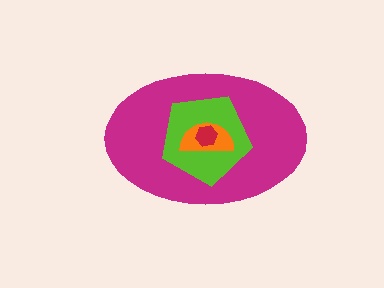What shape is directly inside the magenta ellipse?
The lime pentagon.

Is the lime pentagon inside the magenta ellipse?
Yes.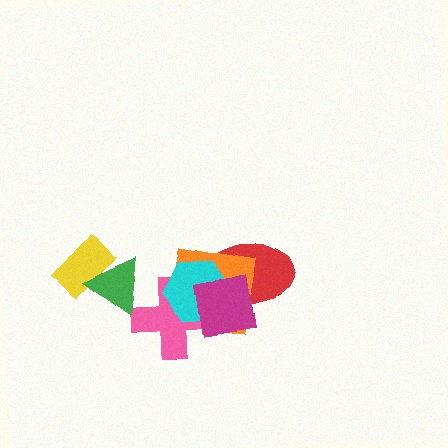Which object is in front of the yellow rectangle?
The green triangle is in front of the yellow rectangle.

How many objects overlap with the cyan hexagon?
4 objects overlap with the cyan hexagon.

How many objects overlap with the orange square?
4 objects overlap with the orange square.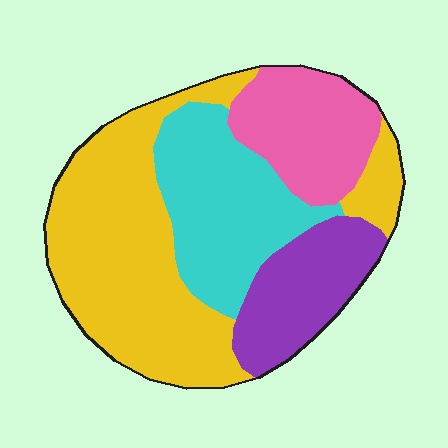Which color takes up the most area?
Yellow, at roughly 45%.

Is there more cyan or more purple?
Cyan.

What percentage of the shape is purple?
Purple takes up about one sixth (1/6) of the shape.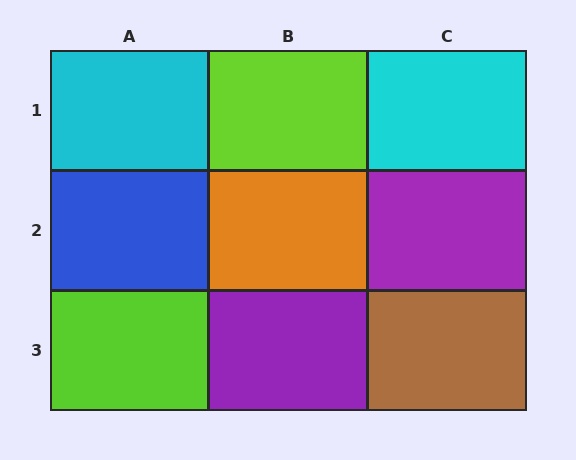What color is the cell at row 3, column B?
Purple.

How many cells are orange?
1 cell is orange.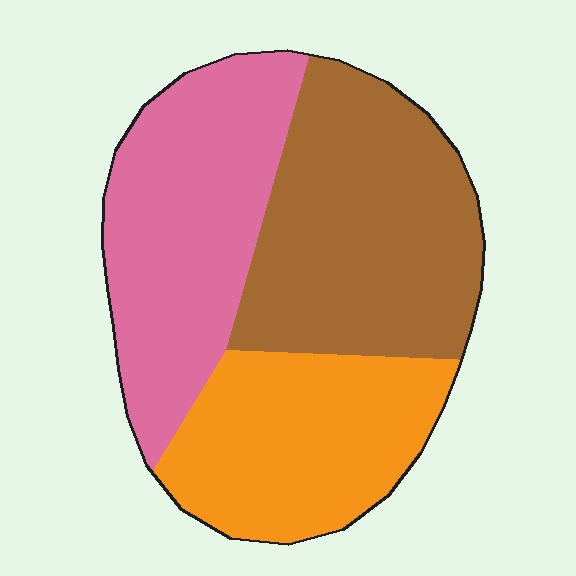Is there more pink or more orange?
Pink.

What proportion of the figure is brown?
Brown covers 38% of the figure.